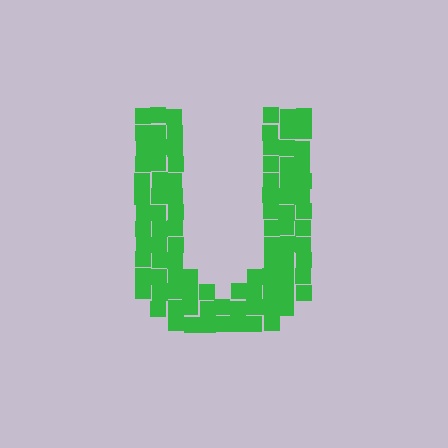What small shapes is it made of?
It is made of small squares.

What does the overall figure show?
The overall figure shows the letter U.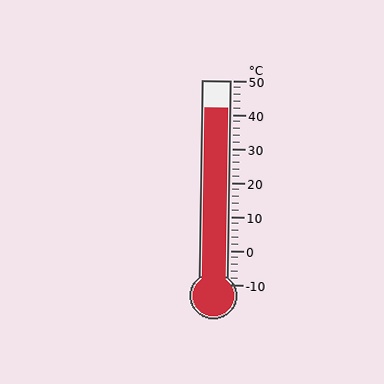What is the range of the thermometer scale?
The thermometer scale ranges from -10°C to 50°C.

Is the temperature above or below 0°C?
The temperature is above 0°C.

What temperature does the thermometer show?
The thermometer shows approximately 42°C.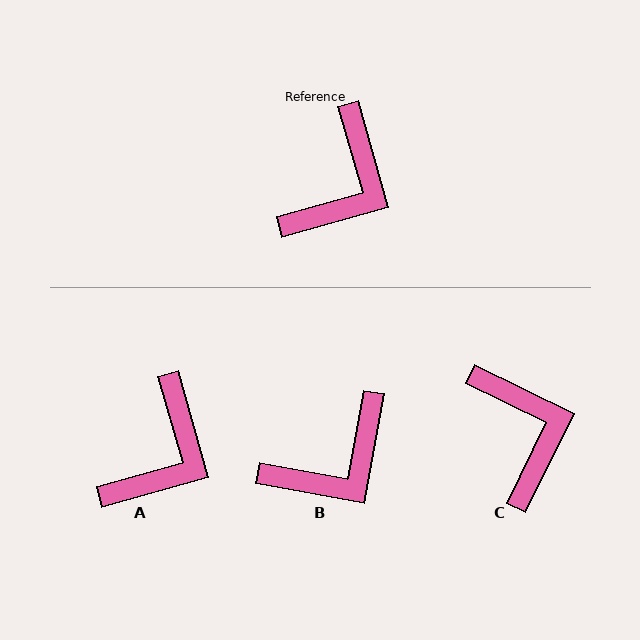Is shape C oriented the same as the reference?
No, it is off by about 48 degrees.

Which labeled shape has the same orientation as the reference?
A.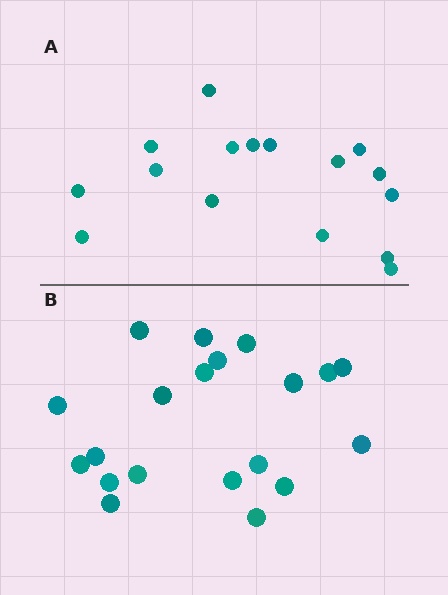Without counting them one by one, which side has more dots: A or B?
Region B (the bottom region) has more dots.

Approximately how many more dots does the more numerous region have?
Region B has about 4 more dots than region A.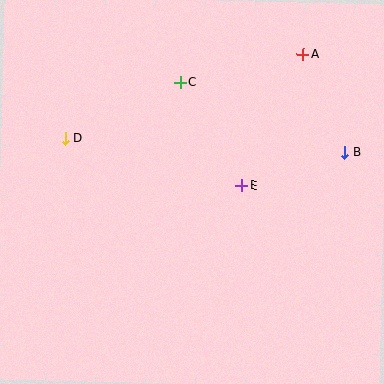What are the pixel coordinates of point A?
Point A is at (303, 54).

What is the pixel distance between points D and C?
The distance between D and C is 128 pixels.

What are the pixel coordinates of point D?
Point D is at (65, 138).